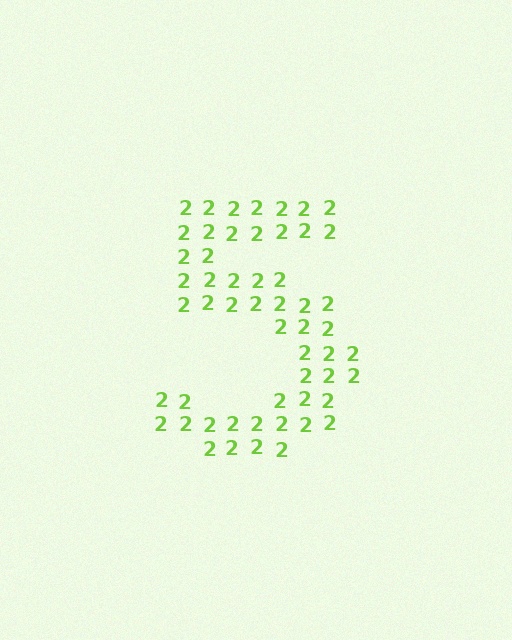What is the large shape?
The large shape is the digit 5.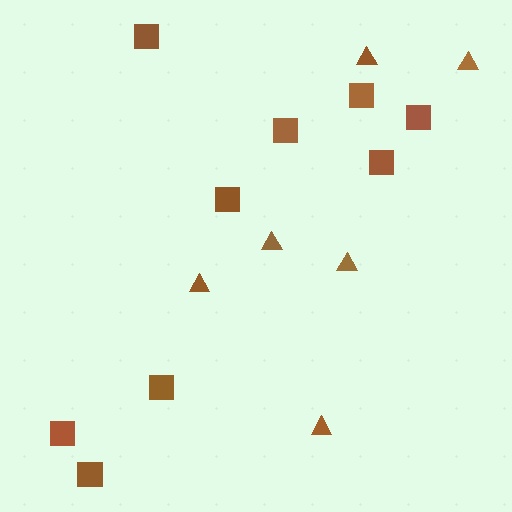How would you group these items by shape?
There are 2 groups: one group of squares (9) and one group of triangles (6).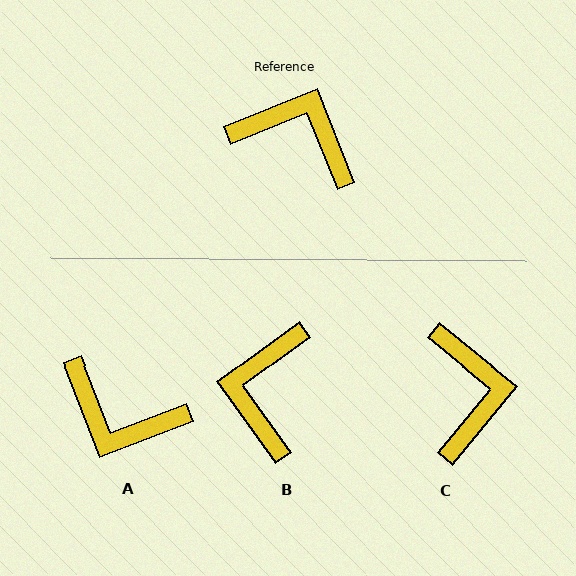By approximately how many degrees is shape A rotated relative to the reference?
Approximately 179 degrees counter-clockwise.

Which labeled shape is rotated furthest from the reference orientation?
A, about 179 degrees away.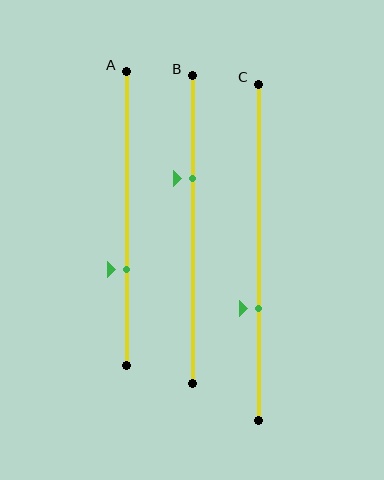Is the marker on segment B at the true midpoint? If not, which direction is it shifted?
No, the marker on segment B is shifted upward by about 17% of the segment length.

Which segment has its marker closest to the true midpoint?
Segment B has its marker closest to the true midpoint.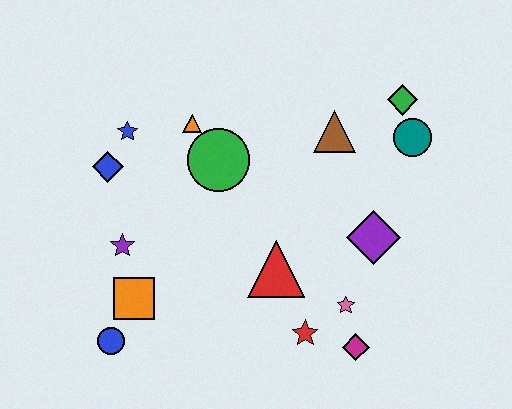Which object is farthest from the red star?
The blue star is farthest from the red star.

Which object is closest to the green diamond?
The teal circle is closest to the green diamond.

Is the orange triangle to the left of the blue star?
No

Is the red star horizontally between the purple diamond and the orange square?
Yes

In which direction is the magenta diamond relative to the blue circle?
The magenta diamond is to the right of the blue circle.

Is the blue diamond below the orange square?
No